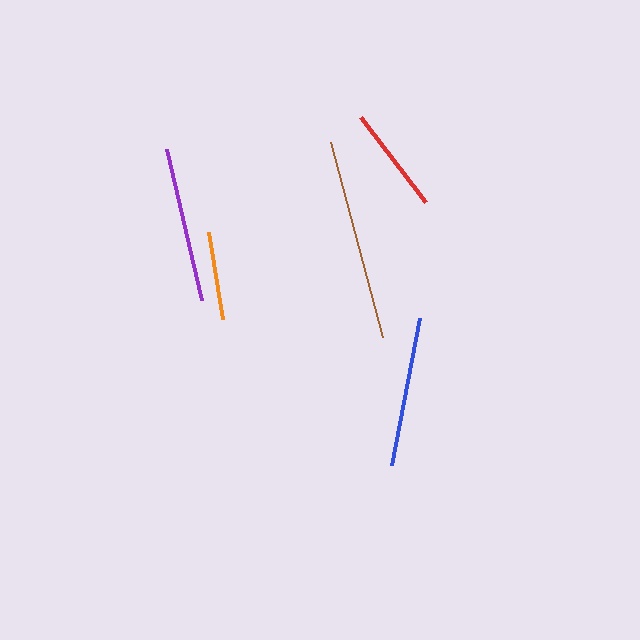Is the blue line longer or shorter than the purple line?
The purple line is longer than the blue line.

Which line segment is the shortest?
The orange line is the shortest at approximately 88 pixels.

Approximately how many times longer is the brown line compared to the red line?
The brown line is approximately 1.9 times the length of the red line.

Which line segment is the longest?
The brown line is the longest at approximately 202 pixels.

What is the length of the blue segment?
The blue segment is approximately 150 pixels long.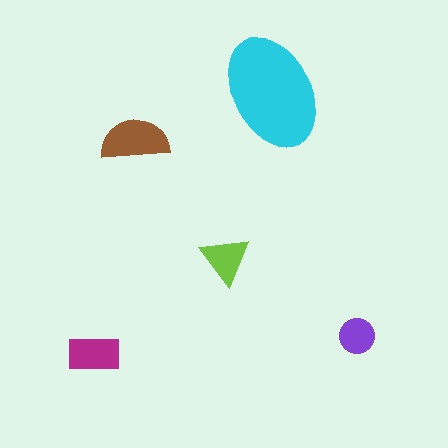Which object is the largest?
The cyan ellipse.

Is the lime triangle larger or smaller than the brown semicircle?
Smaller.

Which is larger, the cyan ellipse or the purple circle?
The cyan ellipse.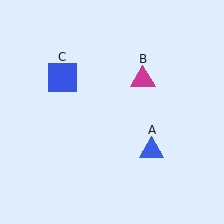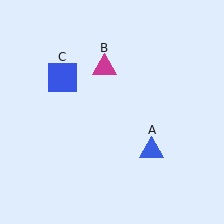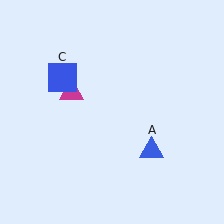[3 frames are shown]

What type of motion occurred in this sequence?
The magenta triangle (object B) rotated counterclockwise around the center of the scene.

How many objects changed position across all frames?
1 object changed position: magenta triangle (object B).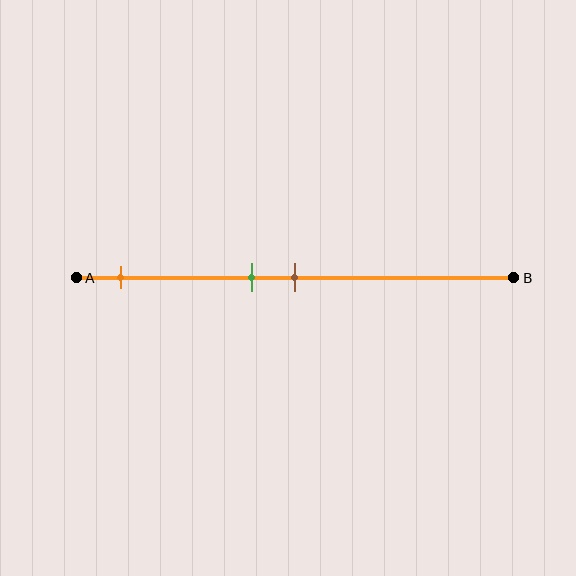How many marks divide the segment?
There are 3 marks dividing the segment.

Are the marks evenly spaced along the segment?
No, the marks are not evenly spaced.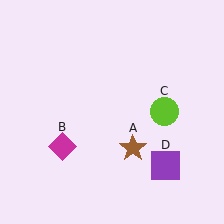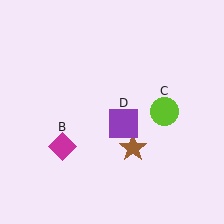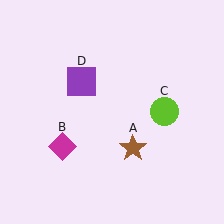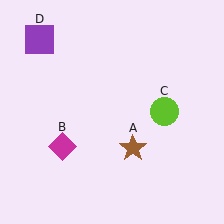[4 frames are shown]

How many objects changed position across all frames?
1 object changed position: purple square (object D).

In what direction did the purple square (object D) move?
The purple square (object D) moved up and to the left.